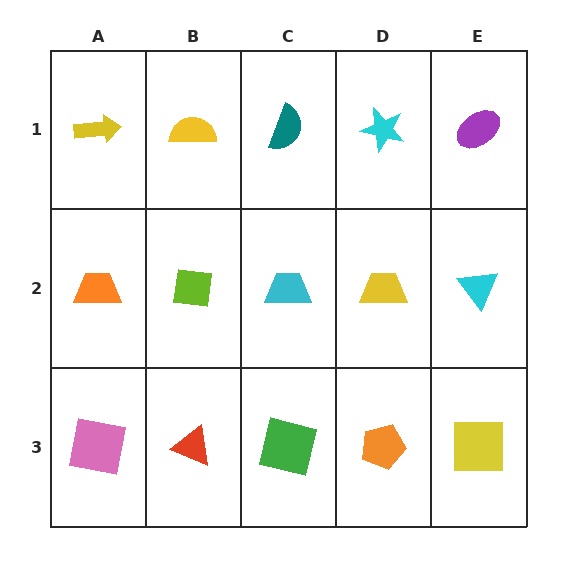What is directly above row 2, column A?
A yellow arrow.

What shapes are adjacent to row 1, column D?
A yellow trapezoid (row 2, column D), a teal semicircle (row 1, column C), a purple ellipse (row 1, column E).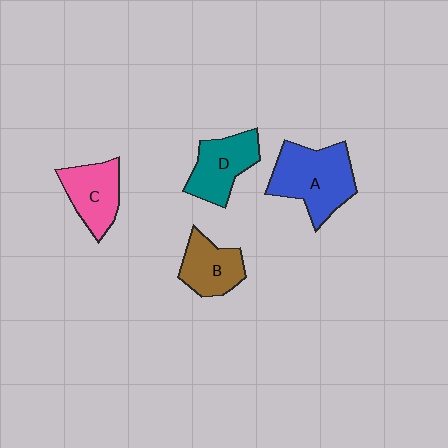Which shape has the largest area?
Shape A (blue).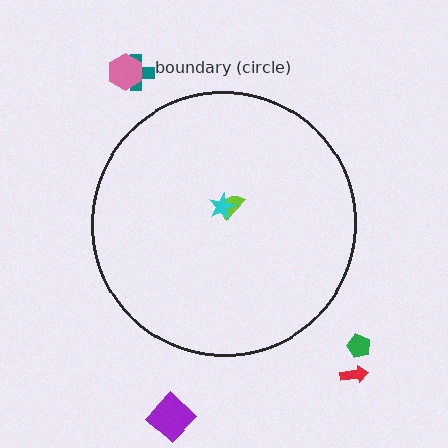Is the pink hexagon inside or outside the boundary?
Outside.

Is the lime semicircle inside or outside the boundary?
Inside.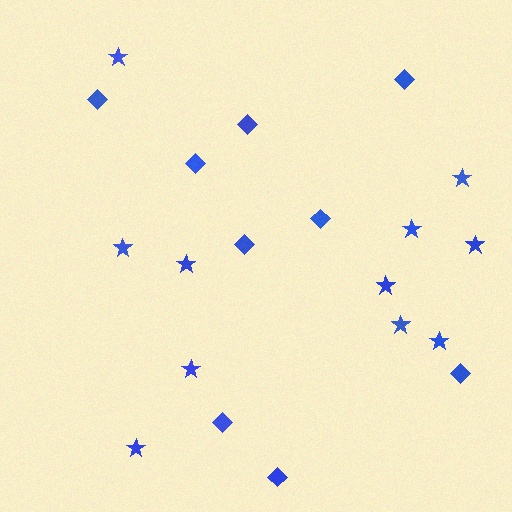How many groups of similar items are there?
There are 2 groups: one group of diamonds (9) and one group of stars (11).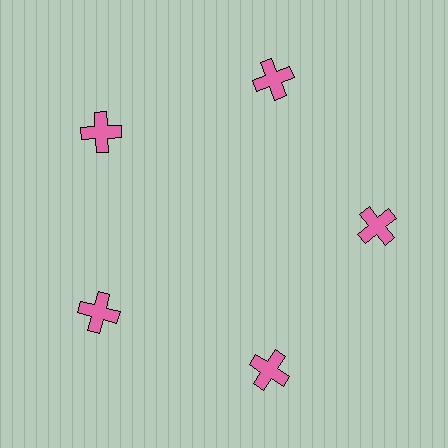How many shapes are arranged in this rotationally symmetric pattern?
There are 5 shapes, arranged in 5 groups of 1.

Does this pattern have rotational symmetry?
Yes, this pattern has 5-fold rotational symmetry. It looks the same after rotating 72 degrees around the center.